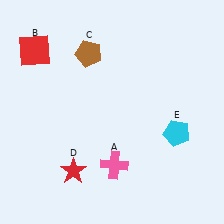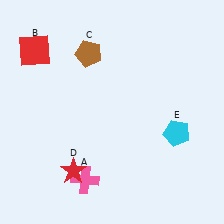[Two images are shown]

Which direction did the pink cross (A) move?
The pink cross (A) moved left.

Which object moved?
The pink cross (A) moved left.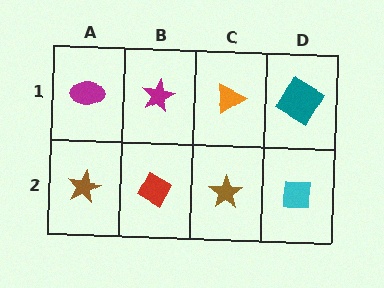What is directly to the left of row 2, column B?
A brown star.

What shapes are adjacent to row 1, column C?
A brown star (row 2, column C), a magenta star (row 1, column B), a teal diamond (row 1, column D).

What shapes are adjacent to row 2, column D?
A teal diamond (row 1, column D), a brown star (row 2, column C).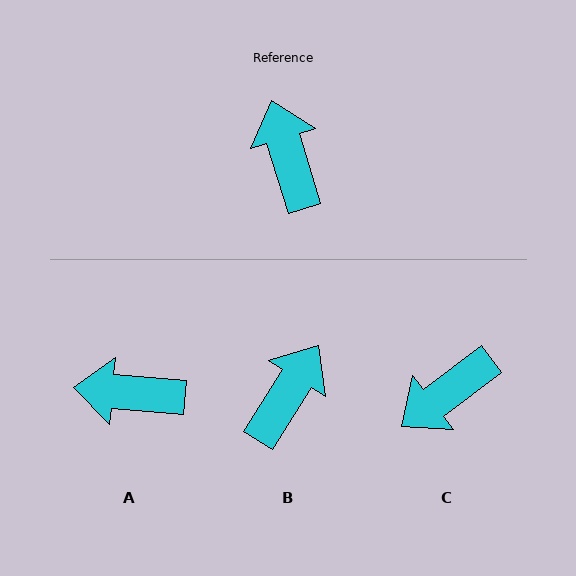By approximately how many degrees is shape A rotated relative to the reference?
Approximately 68 degrees counter-clockwise.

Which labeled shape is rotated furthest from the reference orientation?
C, about 109 degrees away.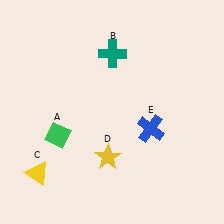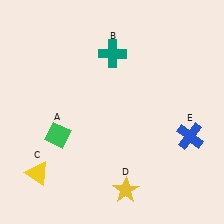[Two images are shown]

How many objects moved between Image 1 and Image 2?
2 objects moved between the two images.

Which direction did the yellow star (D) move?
The yellow star (D) moved down.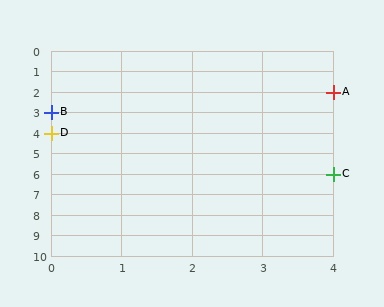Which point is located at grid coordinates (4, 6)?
Point C is at (4, 6).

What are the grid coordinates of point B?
Point B is at grid coordinates (0, 3).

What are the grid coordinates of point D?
Point D is at grid coordinates (0, 4).